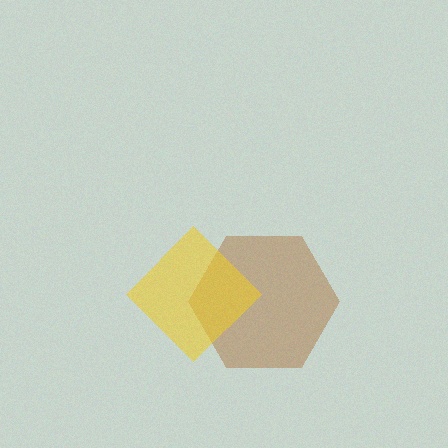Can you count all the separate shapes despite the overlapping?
Yes, there are 2 separate shapes.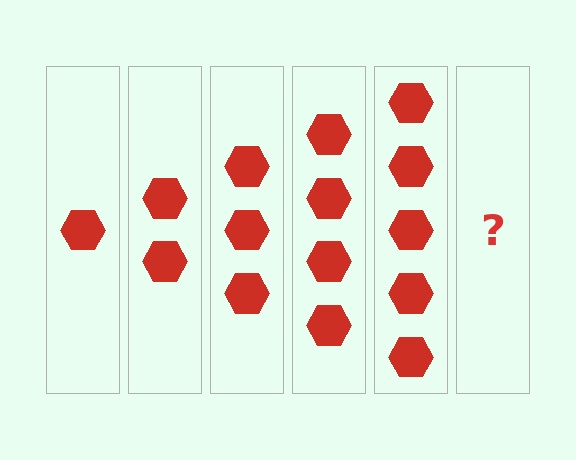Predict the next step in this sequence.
The next step is 6 hexagons.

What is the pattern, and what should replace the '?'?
The pattern is that each step adds one more hexagon. The '?' should be 6 hexagons.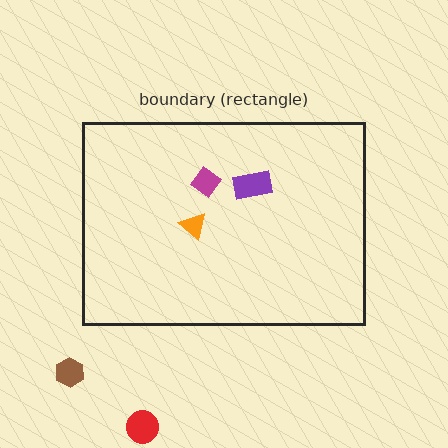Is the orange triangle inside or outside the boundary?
Inside.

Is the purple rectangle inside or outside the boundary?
Inside.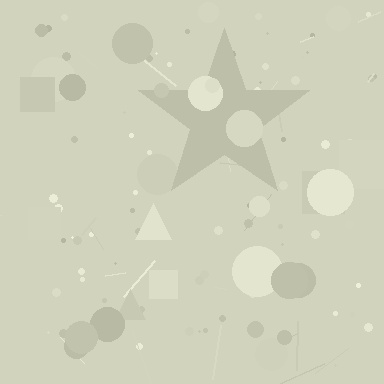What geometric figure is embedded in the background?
A star is embedded in the background.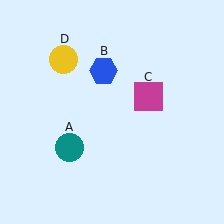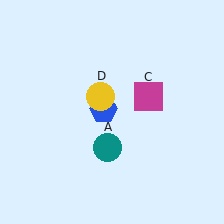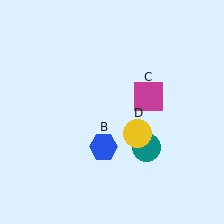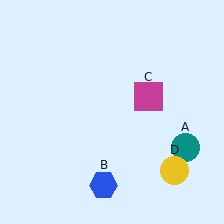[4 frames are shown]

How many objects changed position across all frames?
3 objects changed position: teal circle (object A), blue hexagon (object B), yellow circle (object D).